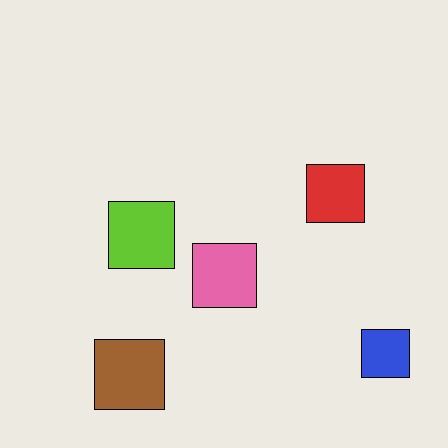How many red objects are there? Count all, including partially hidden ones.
There is 1 red object.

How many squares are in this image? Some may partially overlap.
There are 5 squares.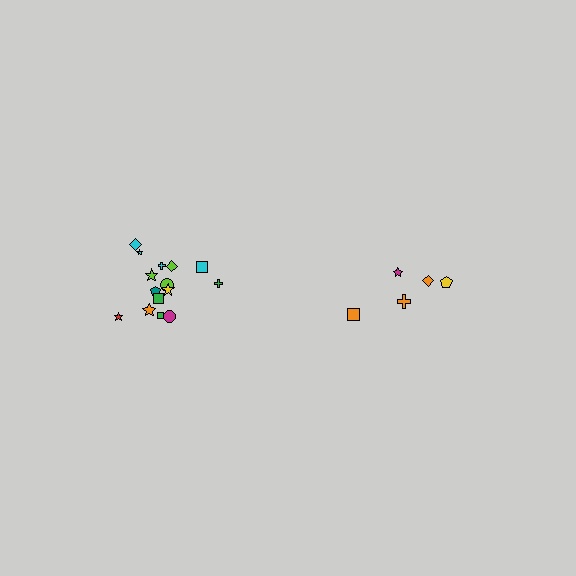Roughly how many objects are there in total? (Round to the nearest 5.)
Roughly 20 objects in total.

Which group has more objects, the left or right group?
The left group.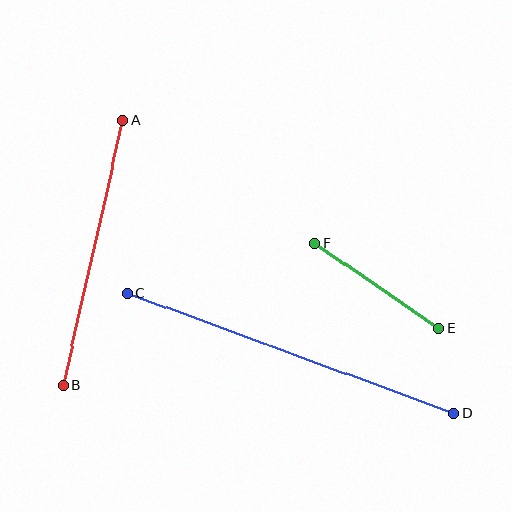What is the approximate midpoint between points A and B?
The midpoint is at approximately (93, 253) pixels.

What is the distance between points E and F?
The distance is approximately 151 pixels.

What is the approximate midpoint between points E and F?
The midpoint is at approximately (377, 285) pixels.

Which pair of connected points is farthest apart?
Points C and D are farthest apart.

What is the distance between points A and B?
The distance is approximately 272 pixels.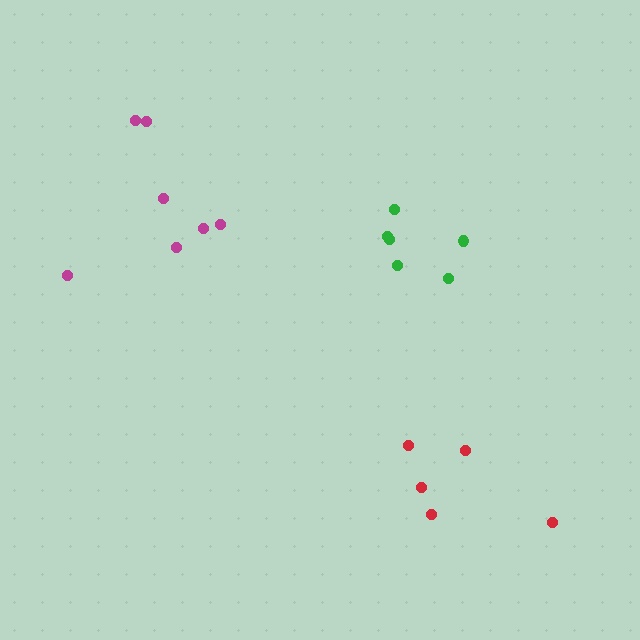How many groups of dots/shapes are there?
There are 3 groups.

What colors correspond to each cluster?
The clusters are colored: magenta, green, red.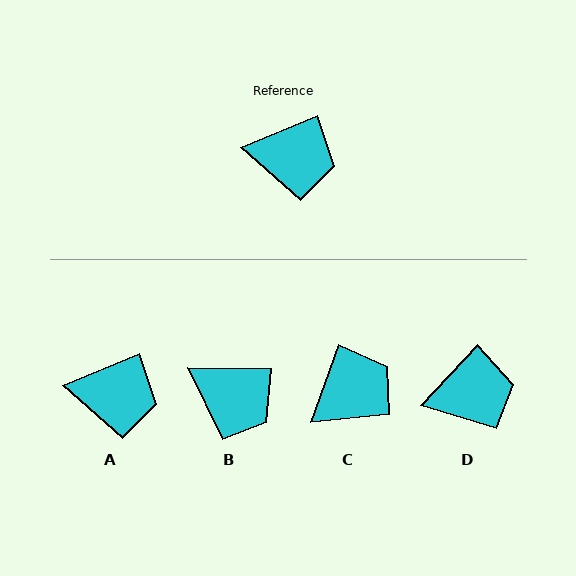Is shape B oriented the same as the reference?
No, it is off by about 24 degrees.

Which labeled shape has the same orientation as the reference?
A.